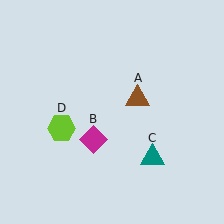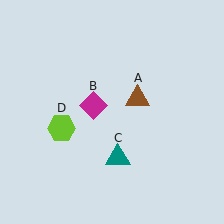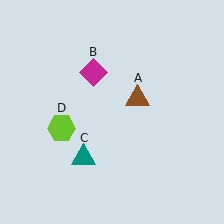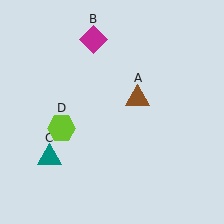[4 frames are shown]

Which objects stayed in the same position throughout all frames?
Brown triangle (object A) and lime hexagon (object D) remained stationary.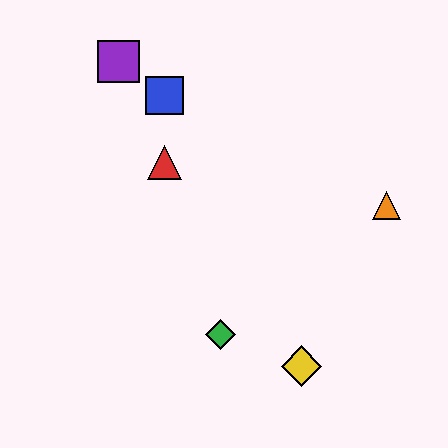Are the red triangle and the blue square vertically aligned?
Yes, both are at x≈165.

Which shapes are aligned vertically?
The red triangle, the blue square are aligned vertically.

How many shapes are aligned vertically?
2 shapes (the red triangle, the blue square) are aligned vertically.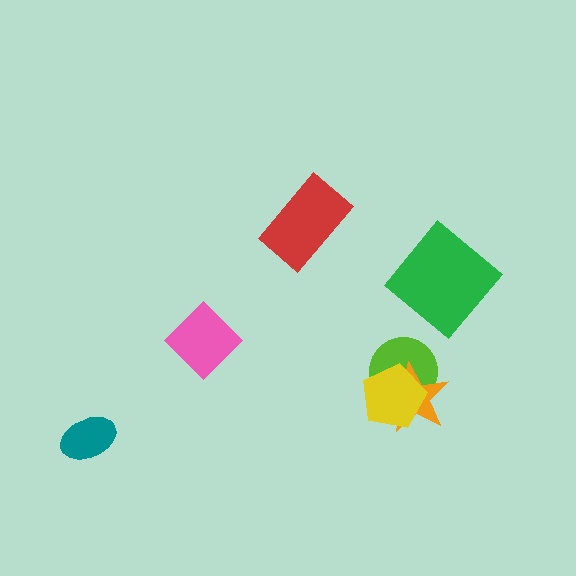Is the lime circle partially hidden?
Yes, it is partially covered by another shape.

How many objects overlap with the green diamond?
0 objects overlap with the green diamond.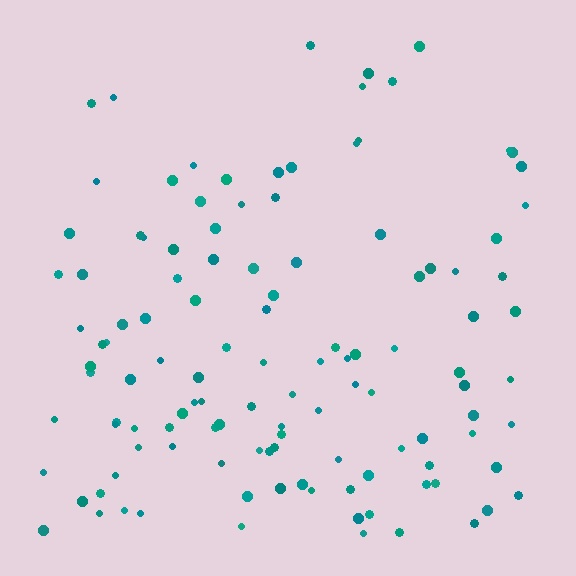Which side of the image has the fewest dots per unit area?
The top.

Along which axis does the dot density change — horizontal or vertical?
Vertical.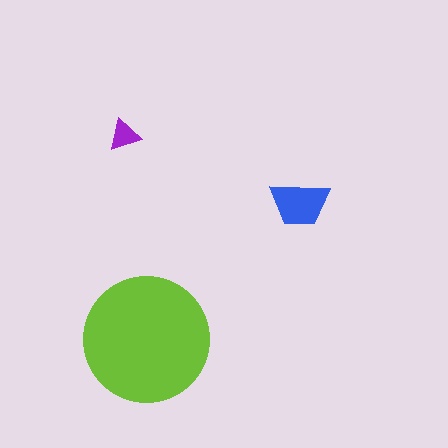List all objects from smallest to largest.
The purple triangle, the blue trapezoid, the lime circle.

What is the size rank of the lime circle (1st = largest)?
1st.